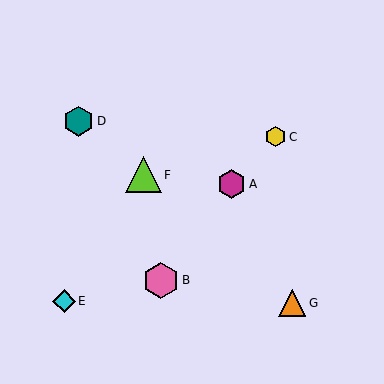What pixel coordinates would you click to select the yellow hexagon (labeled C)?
Click at (276, 137) to select the yellow hexagon C.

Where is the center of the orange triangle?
The center of the orange triangle is at (292, 303).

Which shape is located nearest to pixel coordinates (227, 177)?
The magenta hexagon (labeled A) at (232, 184) is nearest to that location.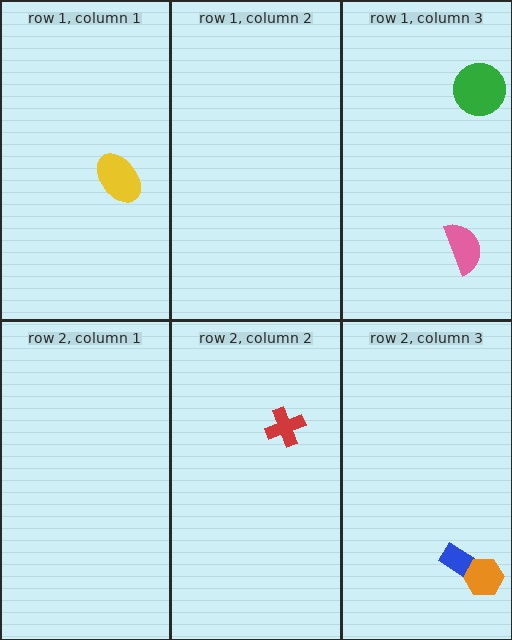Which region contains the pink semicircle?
The row 1, column 3 region.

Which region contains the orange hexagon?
The row 2, column 3 region.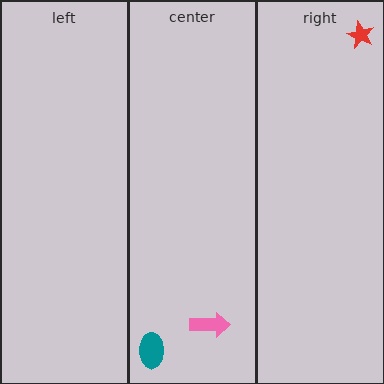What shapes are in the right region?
The red star.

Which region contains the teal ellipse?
The center region.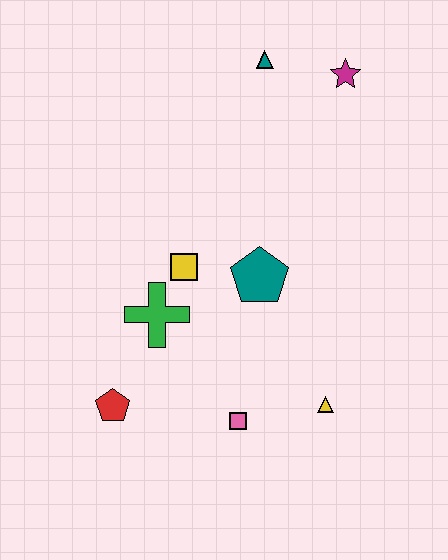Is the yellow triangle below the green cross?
Yes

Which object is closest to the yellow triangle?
The pink square is closest to the yellow triangle.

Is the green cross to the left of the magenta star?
Yes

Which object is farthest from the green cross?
The magenta star is farthest from the green cross.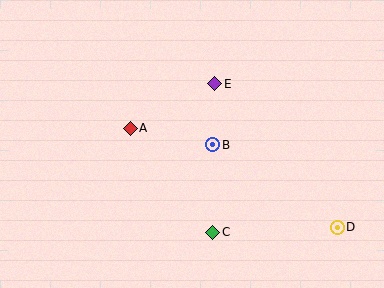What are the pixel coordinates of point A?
Point A is at (130, 128).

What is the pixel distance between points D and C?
The distance between D and C is 124 pixels.